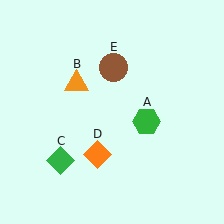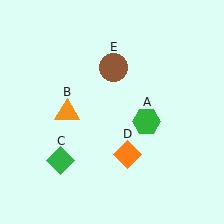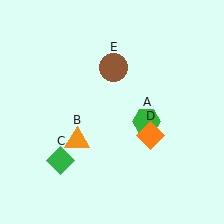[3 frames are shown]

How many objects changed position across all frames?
2 objects changed position: orange triangle (object B), orange diamond (object D).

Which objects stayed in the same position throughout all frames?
Green hexagon (object A) and green diamond (object C) and brown circle (object E) remained stationary.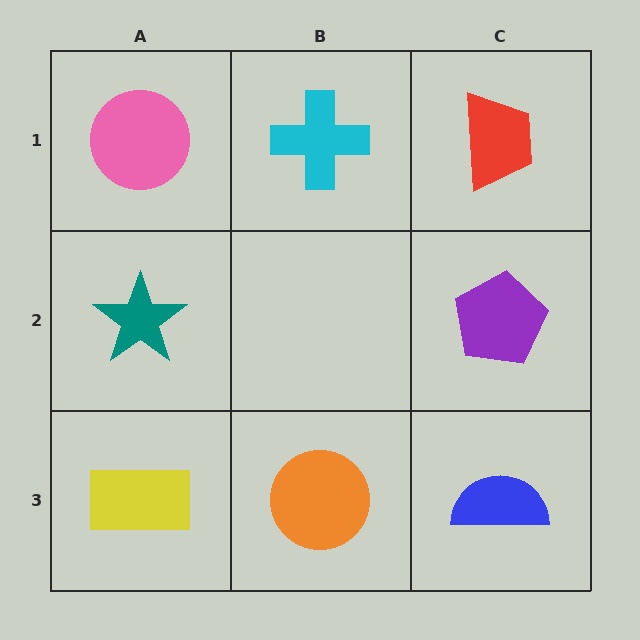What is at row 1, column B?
A cyan cross.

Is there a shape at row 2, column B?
No, that cell is empty.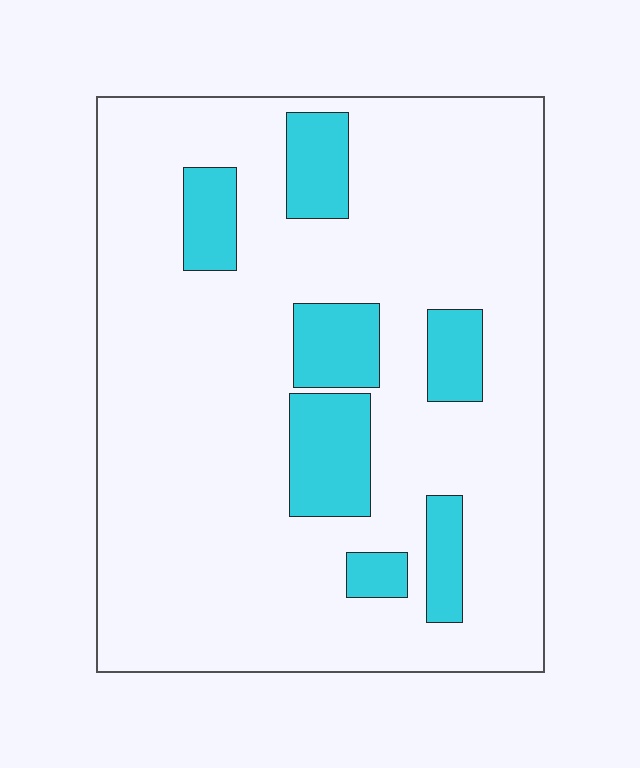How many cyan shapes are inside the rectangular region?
7.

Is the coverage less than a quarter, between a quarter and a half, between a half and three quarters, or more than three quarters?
Less than a quarter.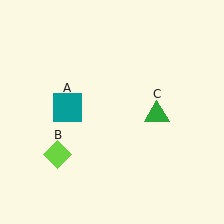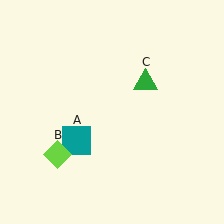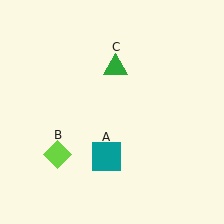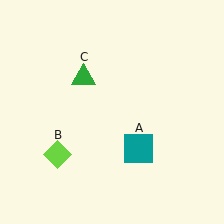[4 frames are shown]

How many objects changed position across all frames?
2 objects changed position: teal square (object A), green triangle (object C).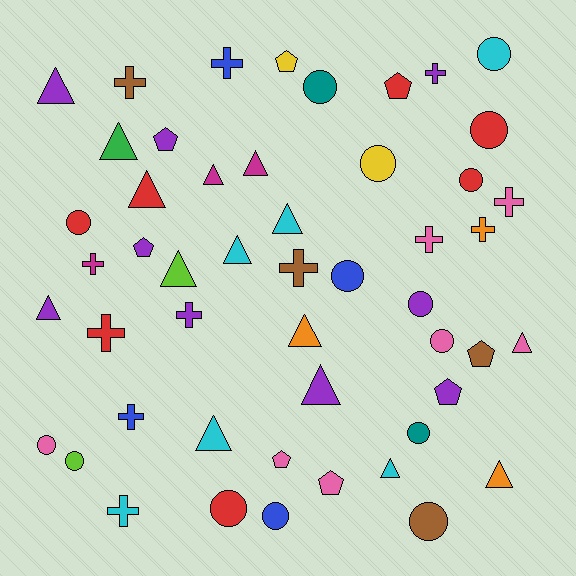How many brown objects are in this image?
There are 4 brown objects.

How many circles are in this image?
There are 15 circles.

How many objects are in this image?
There are 50 objects.